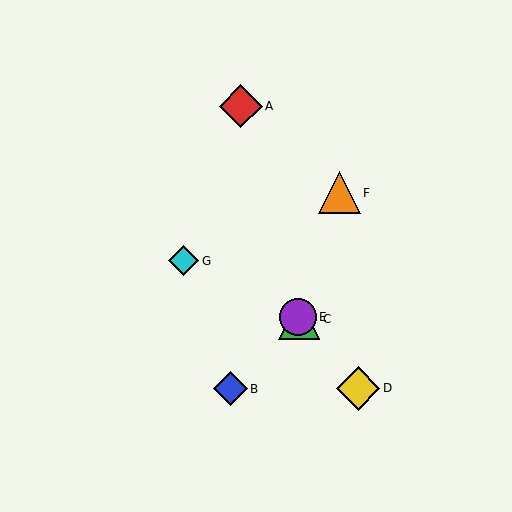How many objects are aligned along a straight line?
3 objects (C, D, E) are aligned along a straight line.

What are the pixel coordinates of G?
Object G is at (184, 261).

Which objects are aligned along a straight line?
Objects C, D, E are aligned along a straight line.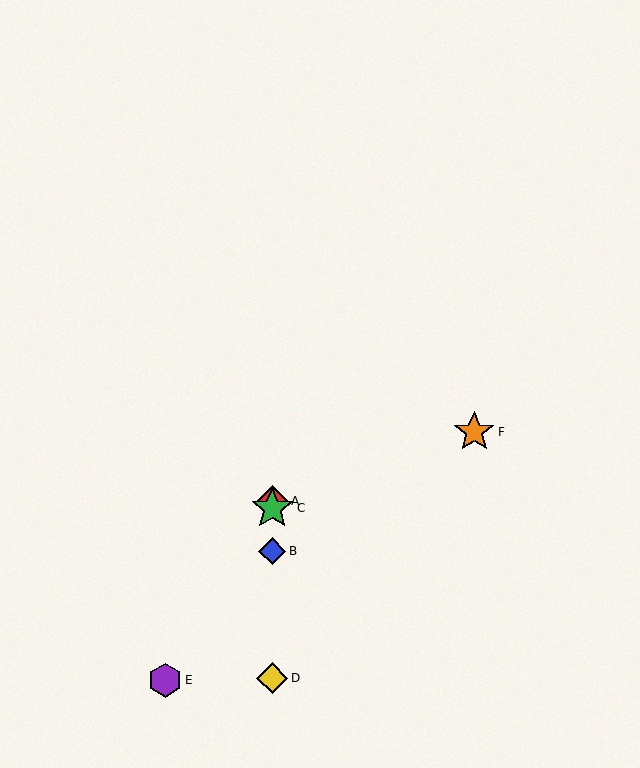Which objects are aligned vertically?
Objects A, B, C, D are aligned vertically.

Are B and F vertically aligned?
No, B is at x≈272 and F is at x≈474.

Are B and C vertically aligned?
Yes, both are at x≈272.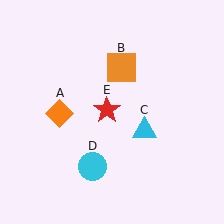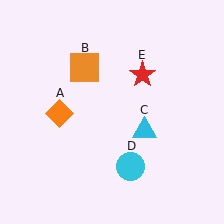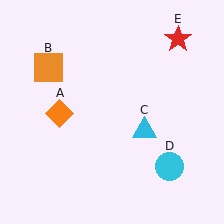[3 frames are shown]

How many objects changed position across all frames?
3 objects changed position: orange square (object B), cyan circle (object D), red star (object E).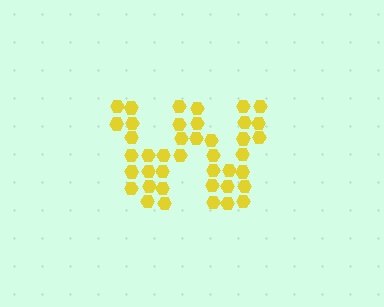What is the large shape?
The large shape is the letter W.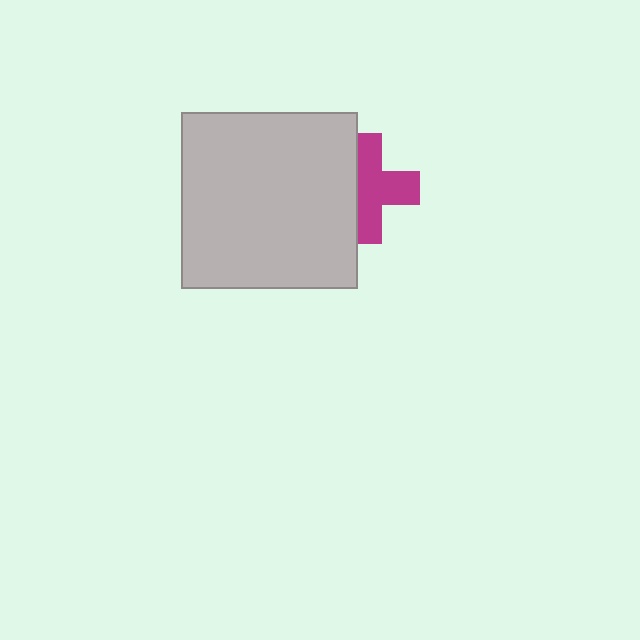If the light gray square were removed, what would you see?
You would see the complete magenta cross.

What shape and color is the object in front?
The object in front is a light gray square.